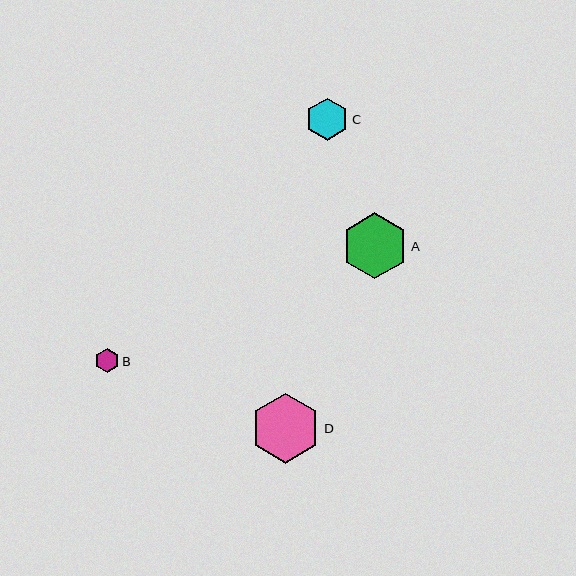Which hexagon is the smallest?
Hexagon B is the smallest with a size of approximately 24 pixels.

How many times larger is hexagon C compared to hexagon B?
Hexagon C is approximately 1.7 times the size of hexagon B.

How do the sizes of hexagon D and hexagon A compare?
Hexagon D and hexagon A are approximately the same size.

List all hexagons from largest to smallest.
From largest to smallest: D, A, C, B.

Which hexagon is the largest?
Hexagon D is the largest with a size of approximately 69 pixels.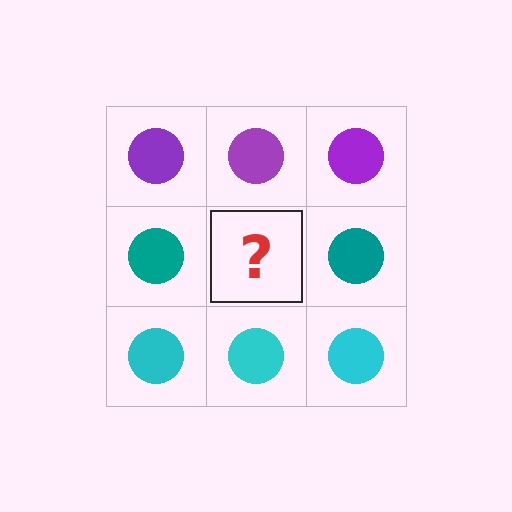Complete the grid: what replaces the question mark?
The question mark should be replaced with a teal circle.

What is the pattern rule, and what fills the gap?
The rule is that each row has a consistent color. The gap should be filled with a teal circle.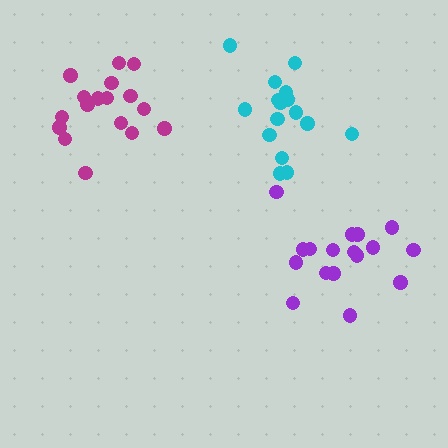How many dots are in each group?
Group 1: 17 dots, Group 2: 17 dots, Group 3: 16 dots (50 total).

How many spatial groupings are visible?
There are 3 spatial groupings.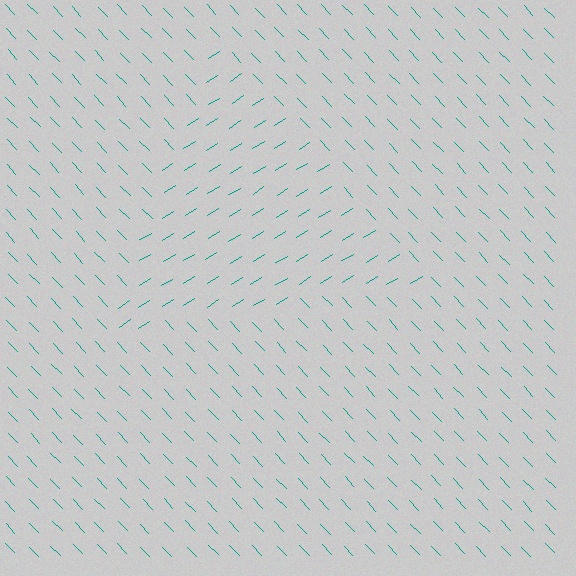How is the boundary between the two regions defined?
The boundary is defined purely by a change in line orientation (approximately 78 degrees difference). All lines are the same color and thickness.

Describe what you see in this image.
The image is filled with small teal line segments. A triangle region in the image has lines oriented differently from the surrounding lines, creating a visible texture boundary.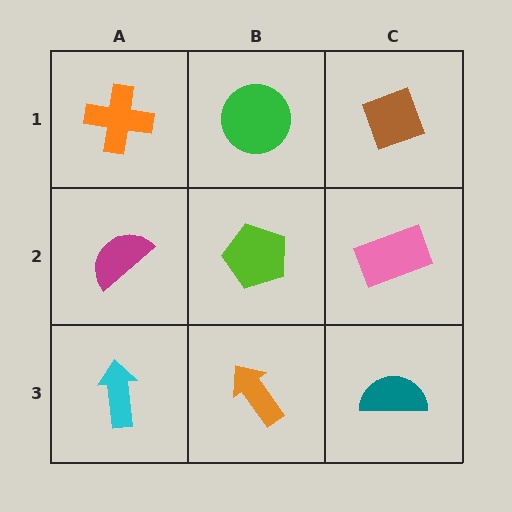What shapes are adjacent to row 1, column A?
A magenta semicircle (row 2, column A), a green circle (row 1, column B).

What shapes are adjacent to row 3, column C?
A pink rectangle (row 2, column C), an orange arrow (row 3, column B).